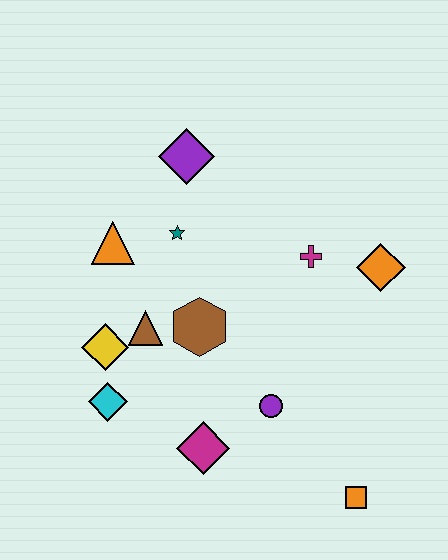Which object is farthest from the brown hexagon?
The orange square is farthest from the brown hexagon.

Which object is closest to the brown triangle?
The yellow diamond is closest to the brown triangle.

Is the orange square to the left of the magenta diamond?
No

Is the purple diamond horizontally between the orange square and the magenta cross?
No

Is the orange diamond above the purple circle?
Yes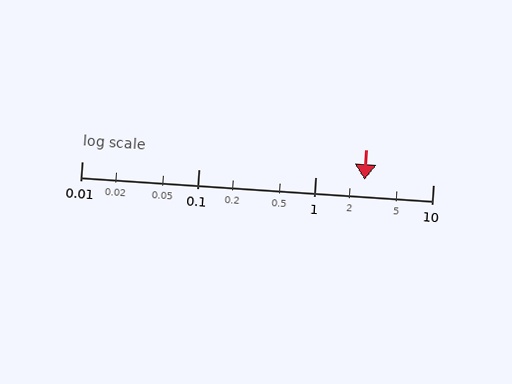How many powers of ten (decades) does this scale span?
The scale spans 3 decades, from 0.01 to 10.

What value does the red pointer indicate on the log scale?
The pointer indicates approximately 2.6.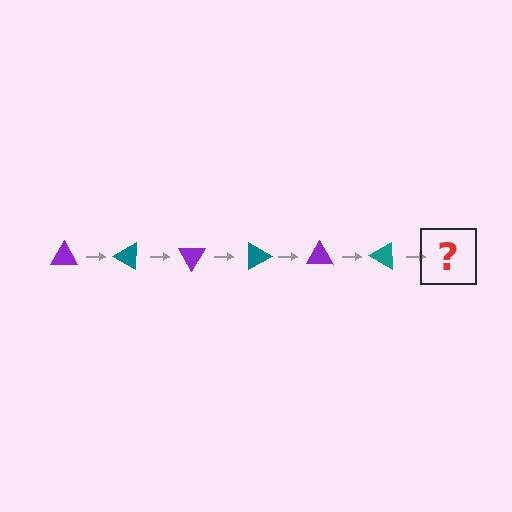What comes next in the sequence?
The next element should be a purple triangle, rotated 180 degrees from the start.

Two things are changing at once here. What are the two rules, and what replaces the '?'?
The two rules are that it rotates 30 degrees each step and the color cycles through purple and teal. The '?' should be a purple triangle, rotated 180 degrees from the start.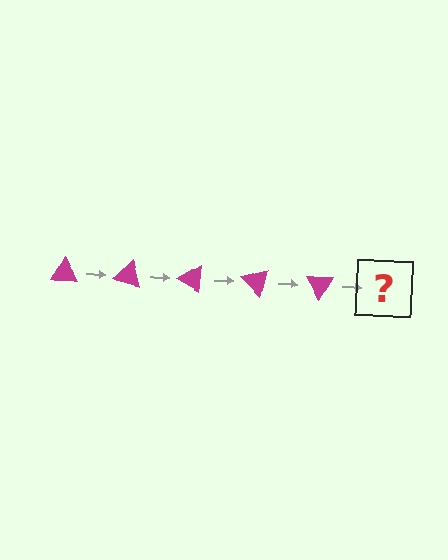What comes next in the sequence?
The next element should be a magenta triangle rotated 75 degrees.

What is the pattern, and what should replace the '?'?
The pattern is that the triangle rotates 15 degrees each step. The '?' should be a magenta triangle rotated 75 degrees.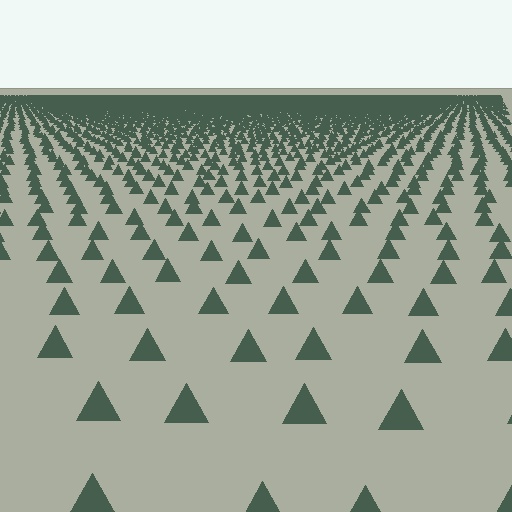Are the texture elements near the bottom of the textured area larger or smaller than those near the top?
Larger. Near the bottom, elements are closer to the viewer and appear at a bigger on-screen size.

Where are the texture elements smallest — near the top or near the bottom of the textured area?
Near the top.